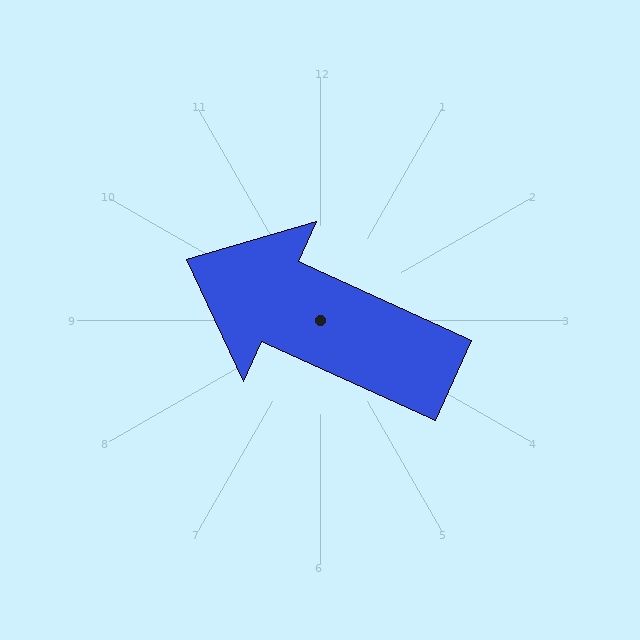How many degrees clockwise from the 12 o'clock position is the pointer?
Approximately 294 degrees.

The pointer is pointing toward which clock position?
Roughly 10 o'clock.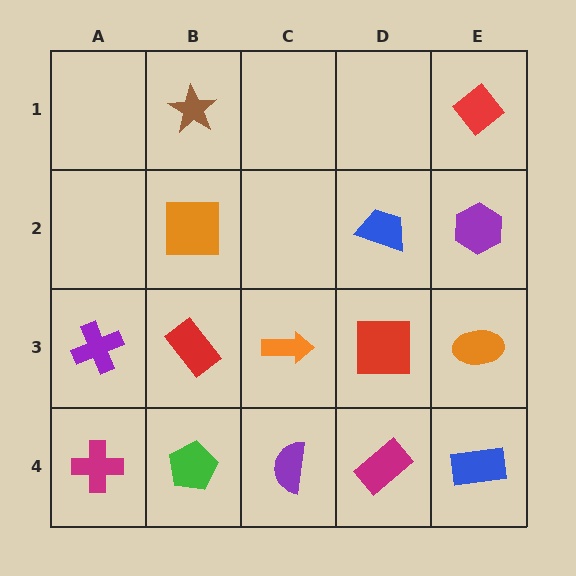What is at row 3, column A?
A purple cross.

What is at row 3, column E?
An orange ellipse.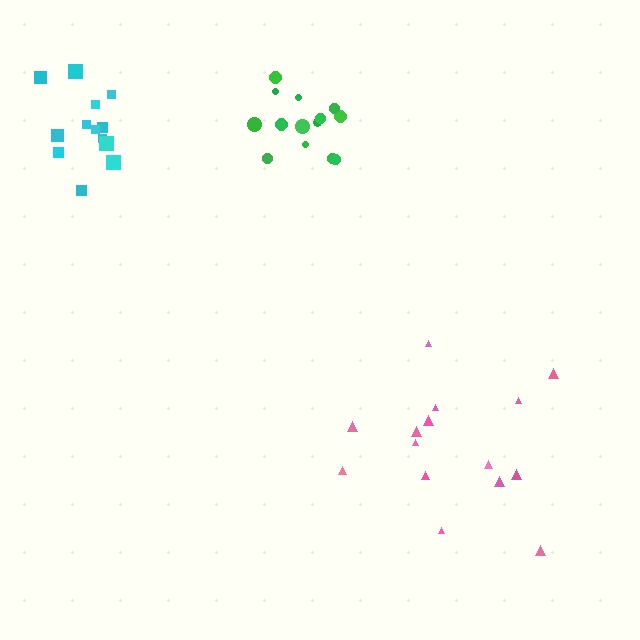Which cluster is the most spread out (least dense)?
Pink.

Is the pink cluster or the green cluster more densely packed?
Green.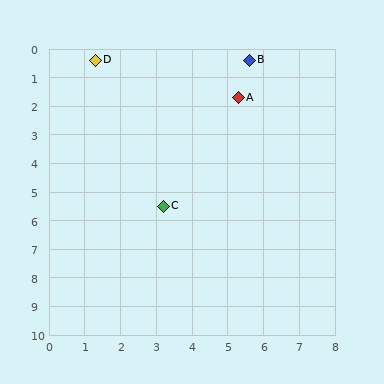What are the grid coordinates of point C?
Point C is at approximately (3.2, 5.5).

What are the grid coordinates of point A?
Point A is at approximately (5.3, 1.7).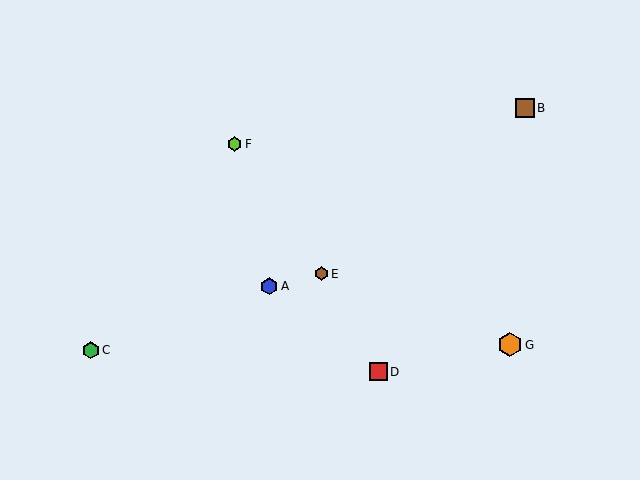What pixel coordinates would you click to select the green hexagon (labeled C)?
Click at (91, 350) to select the green hexagon C.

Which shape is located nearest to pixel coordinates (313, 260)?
The brown hexagon (labeled E) at (322, 274) is nearest to that location.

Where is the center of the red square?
The center of the red square is at (378, 372).